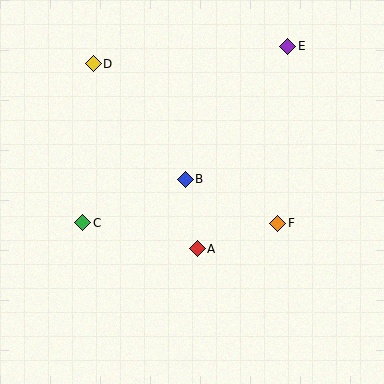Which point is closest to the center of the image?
Point B at (185, 179) is closest to the center.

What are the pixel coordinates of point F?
Point F is at (278, 223).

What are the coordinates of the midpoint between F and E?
The midpoint between F and E is at (283, 135).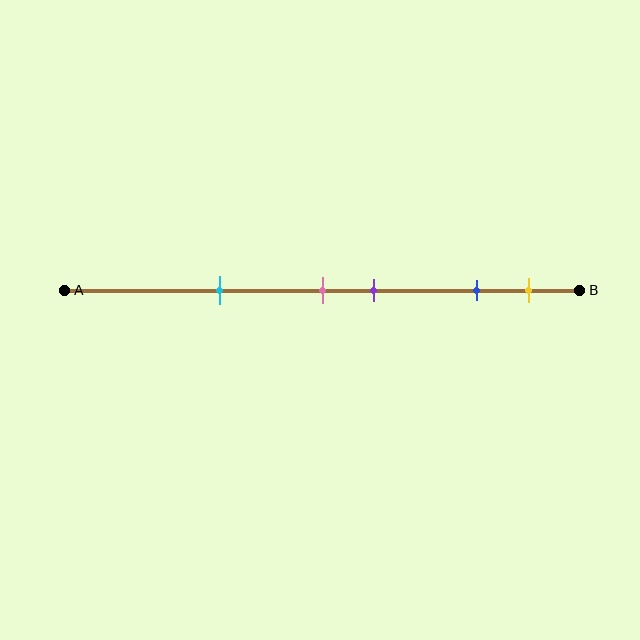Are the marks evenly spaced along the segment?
No, the marks are not evenly spaced.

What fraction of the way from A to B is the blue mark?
The blue mark is approximately 80% (0.8) of the way from A to B.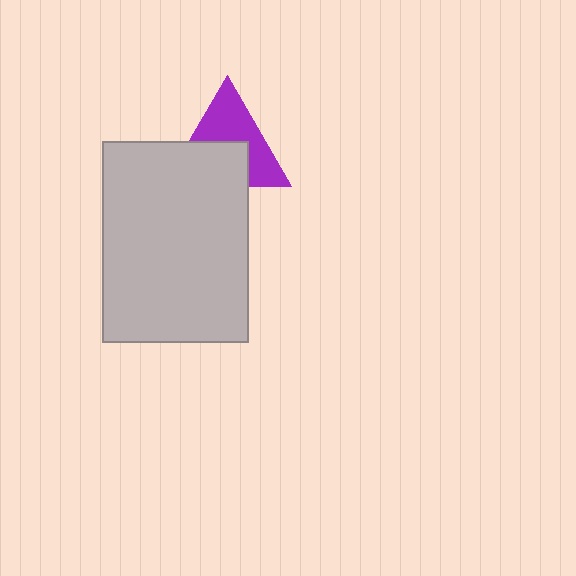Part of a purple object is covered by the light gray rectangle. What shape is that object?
It is a triangle.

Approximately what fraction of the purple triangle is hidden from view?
Roughly 46% of the purple triangle is hidden behind the light gray rectangle.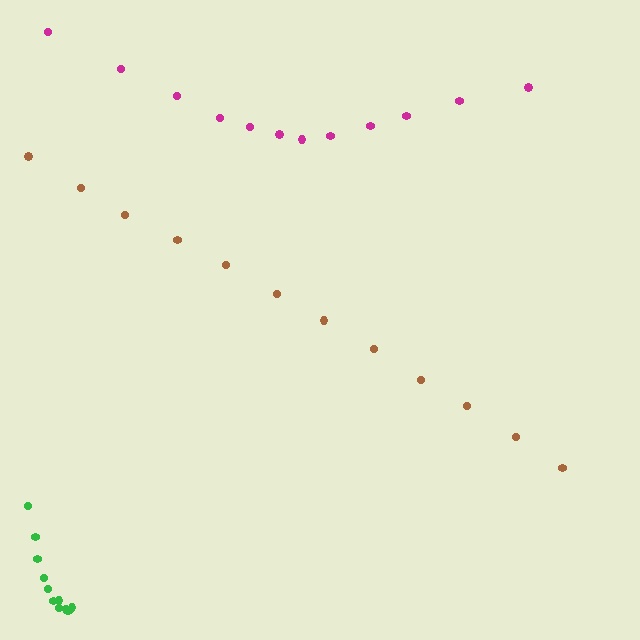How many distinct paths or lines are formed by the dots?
There are 3 distinct paths.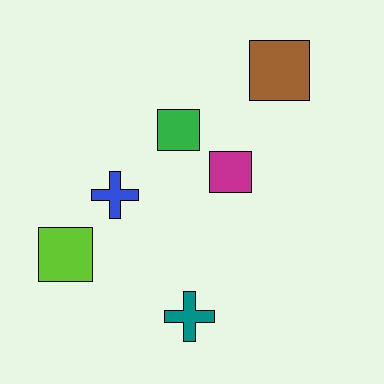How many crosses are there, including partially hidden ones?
There are 2 crosses.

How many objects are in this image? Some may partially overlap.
There are 6 objects.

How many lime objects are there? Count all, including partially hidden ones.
There is 1 lime object.